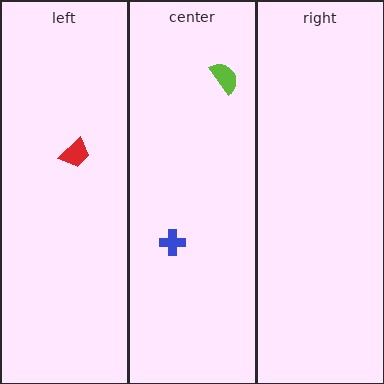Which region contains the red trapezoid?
The left region.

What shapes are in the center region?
The lime semicircle, the blue cross.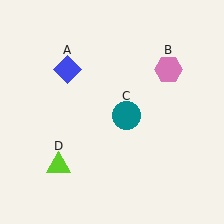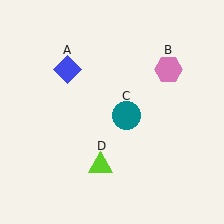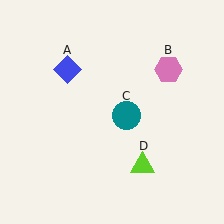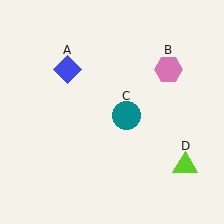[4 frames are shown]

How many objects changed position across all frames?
1 object changed position: lime triangle (object D).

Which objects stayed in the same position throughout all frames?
Blue diamond (object A) and pink hexagon (object B) and teal circle (object C) remained stationary.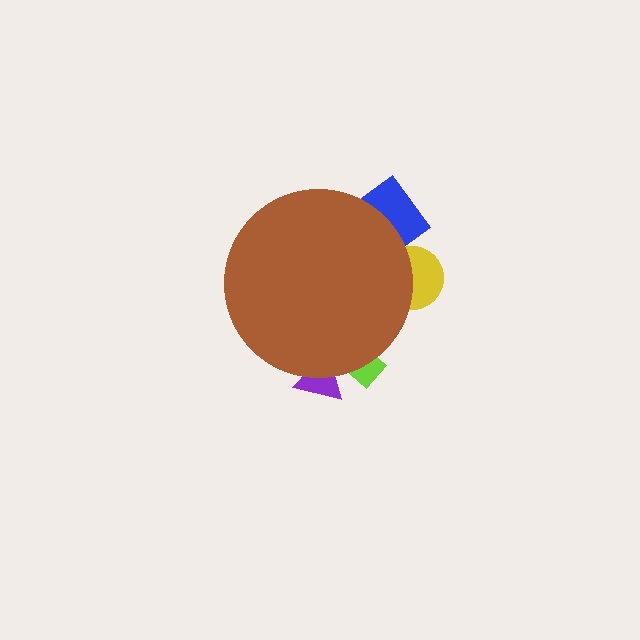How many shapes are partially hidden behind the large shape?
5 shapes are partially hidden.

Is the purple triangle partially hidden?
Yes, the purple triangle is partially hidden behind the brown circle.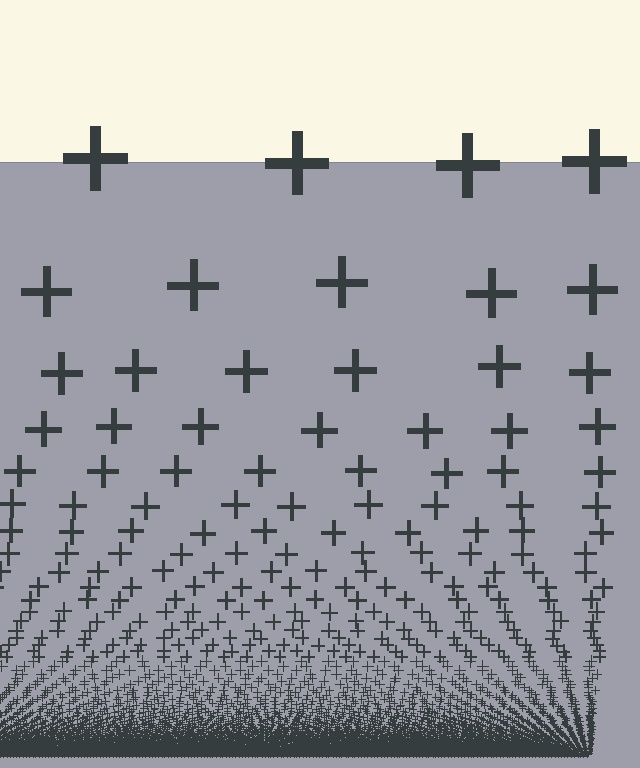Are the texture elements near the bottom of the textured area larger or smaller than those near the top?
Smaller. The gradient is inverted — elements near the bottom are smaller and denser.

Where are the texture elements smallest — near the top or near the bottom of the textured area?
Near the bottom.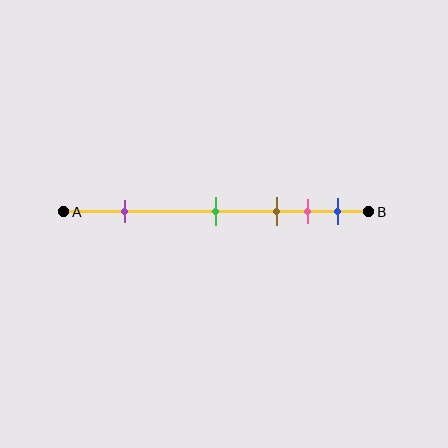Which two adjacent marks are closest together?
The pink and blue marks are the closest adjacent pair.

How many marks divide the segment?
There are 5 marks dividing the segment.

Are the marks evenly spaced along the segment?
No, the marks are not evenly spaced.